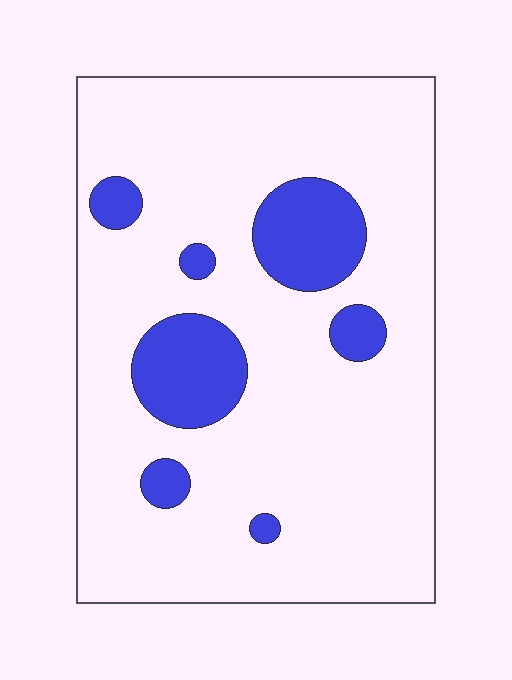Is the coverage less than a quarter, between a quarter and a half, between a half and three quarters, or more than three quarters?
Less than a quarter.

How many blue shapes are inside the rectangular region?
7.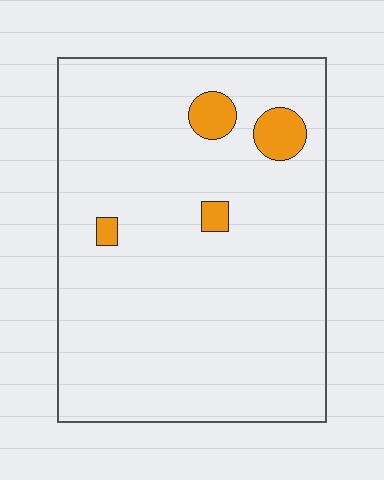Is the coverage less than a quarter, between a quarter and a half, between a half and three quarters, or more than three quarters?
Less than a quarter.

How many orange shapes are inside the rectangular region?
4.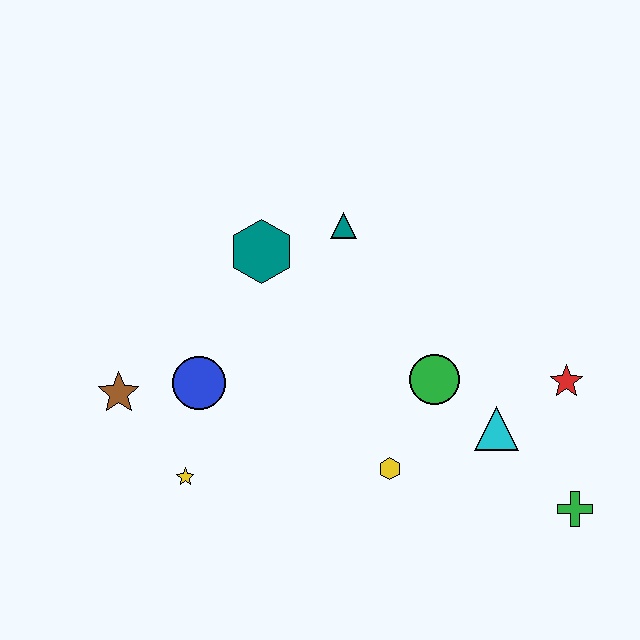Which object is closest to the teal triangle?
The teal hexagon is closest to the teal triangle.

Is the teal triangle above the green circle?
Yes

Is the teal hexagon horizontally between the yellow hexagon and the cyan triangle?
No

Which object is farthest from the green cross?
The brown star is farthest from the green cross.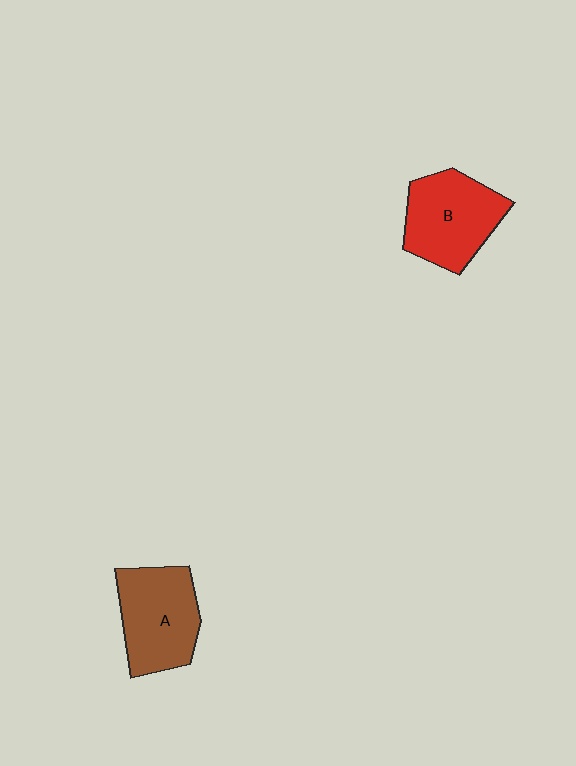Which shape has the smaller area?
Shape A (brown).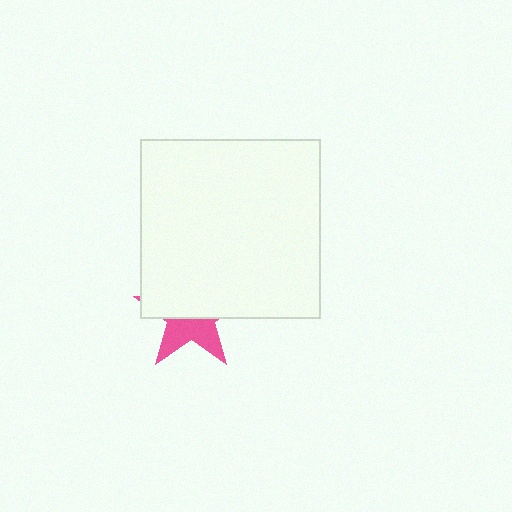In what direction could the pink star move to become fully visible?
The pink star could move down. That would shift it out from behind the white square entirely.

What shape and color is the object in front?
The object in front is a white square.